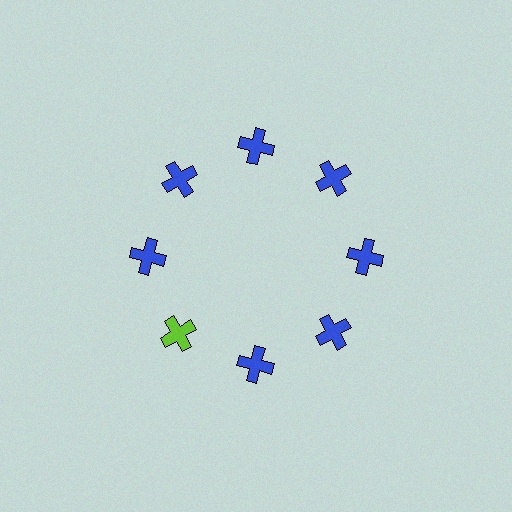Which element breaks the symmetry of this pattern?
The lime cross at roughly the 8 o'clock position breaks the symmetry. All other shapes are blue crosses.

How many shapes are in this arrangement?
There are 8 shapes arranged in a ring pattern.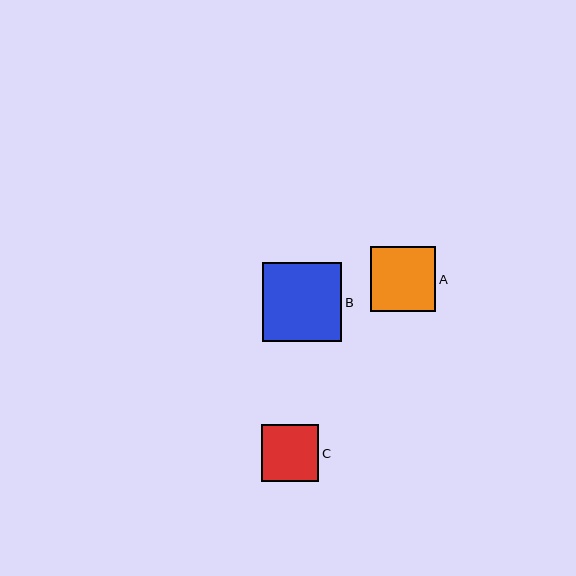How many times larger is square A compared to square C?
Square A is approximately 1.1 times the size of square C.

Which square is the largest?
Square B is the largest with a size of approximately 79 pixels.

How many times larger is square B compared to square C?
Square B is approximately 1.4 times the size of square C.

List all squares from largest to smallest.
From largest to smallest: B, A, C.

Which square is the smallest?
Square C is the smallest with a size of approximately 57 pixels.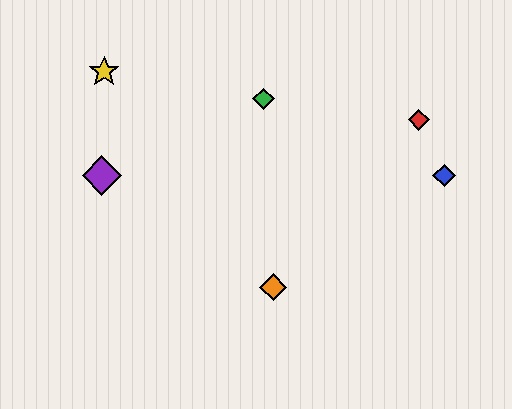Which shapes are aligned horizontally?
The blue diamond, the purple diamond are aligned horizontally.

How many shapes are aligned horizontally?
2 shapes (the blue diamond, the purple diamond) are aligned horizontally.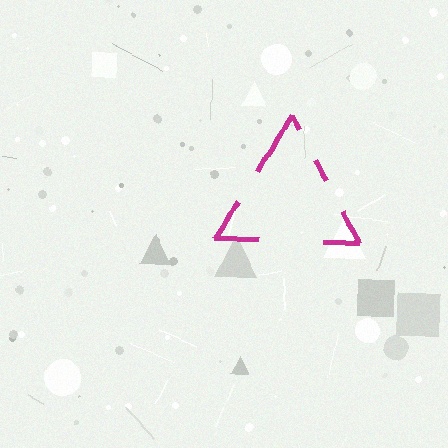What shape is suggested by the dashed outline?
The dashed outline suggests a triangle.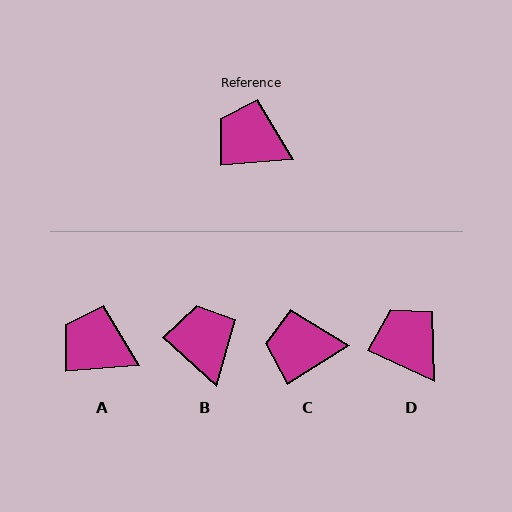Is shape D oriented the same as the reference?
No, it is off by about 30 degrees.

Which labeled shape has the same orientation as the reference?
A.